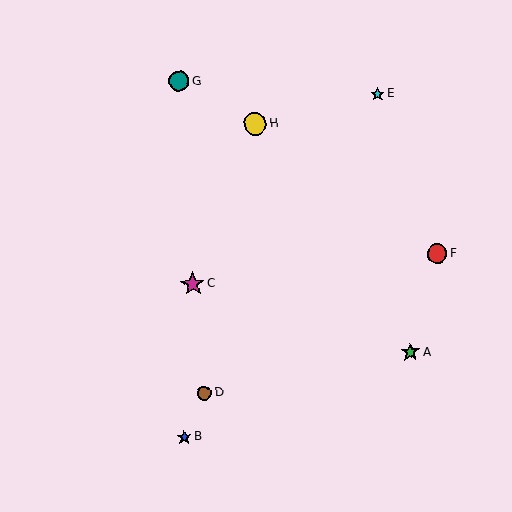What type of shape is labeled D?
Shape D is a brown circle.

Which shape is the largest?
The magenta star (labeled C) is the largest.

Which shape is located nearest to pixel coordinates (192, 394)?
The brown circle (labeled D) at (204, 393) is nearest to that location.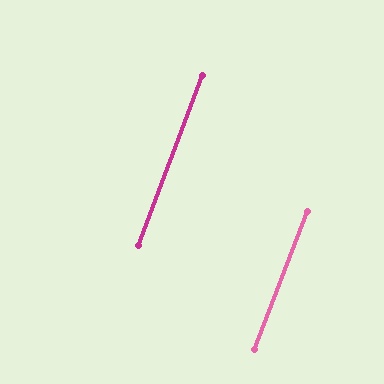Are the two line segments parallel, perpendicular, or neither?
Parallel — their directions differ by only 0.6°.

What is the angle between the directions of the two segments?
Approximately 1 degree.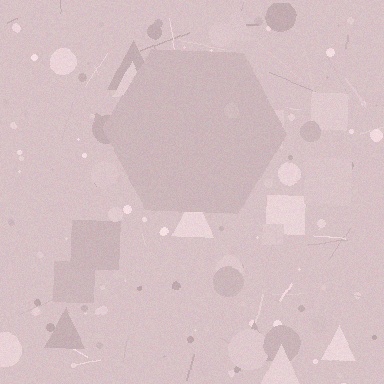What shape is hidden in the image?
A hexagon is hidden in the image.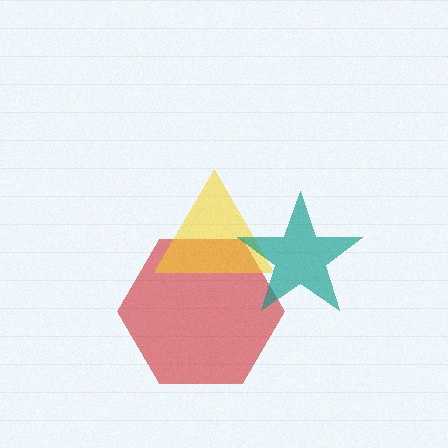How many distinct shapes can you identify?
There are 3 distinct shapes: a red hexagon, a yellow triangle, a teal star.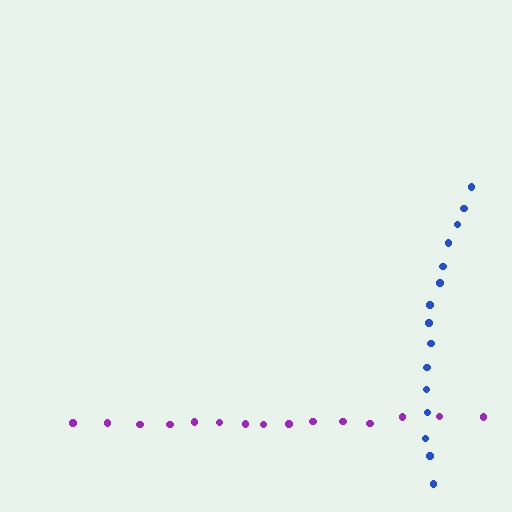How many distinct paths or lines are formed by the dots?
There are 2 distinct paths.